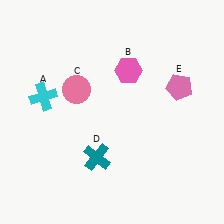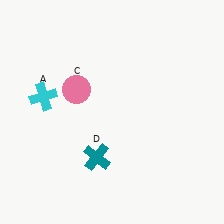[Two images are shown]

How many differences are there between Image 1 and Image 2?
There are 2 differences between the two images.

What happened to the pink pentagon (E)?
The pink pentagon (E) was removed in Image 2. It was in the top-right area of Image 1.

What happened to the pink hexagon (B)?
The pink hexagon (B) was removed in Image 2. It was in the top-right area of Image 1.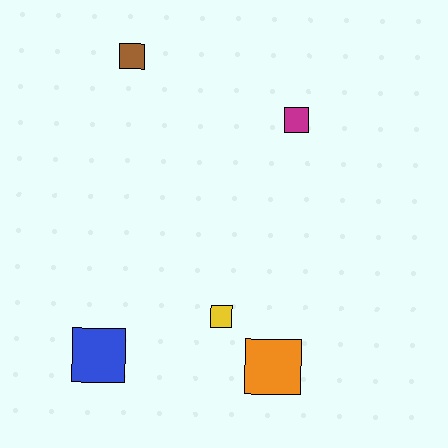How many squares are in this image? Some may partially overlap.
There are 5 squares.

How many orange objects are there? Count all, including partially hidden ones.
There is 1 orange object.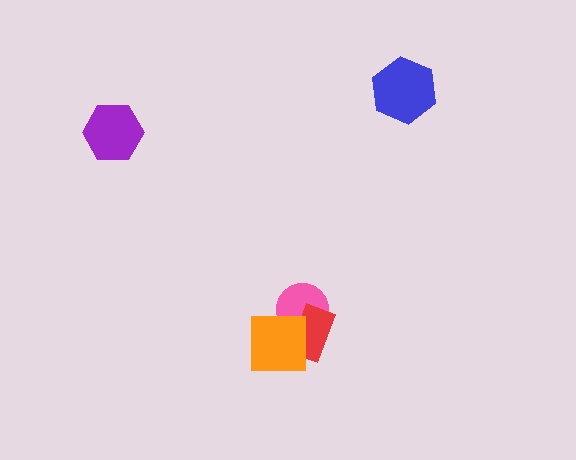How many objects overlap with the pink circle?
2 objects overlap with the pink circle.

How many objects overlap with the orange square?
2 objects overlap with the orange square.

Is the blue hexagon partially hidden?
No, no other shape covers it.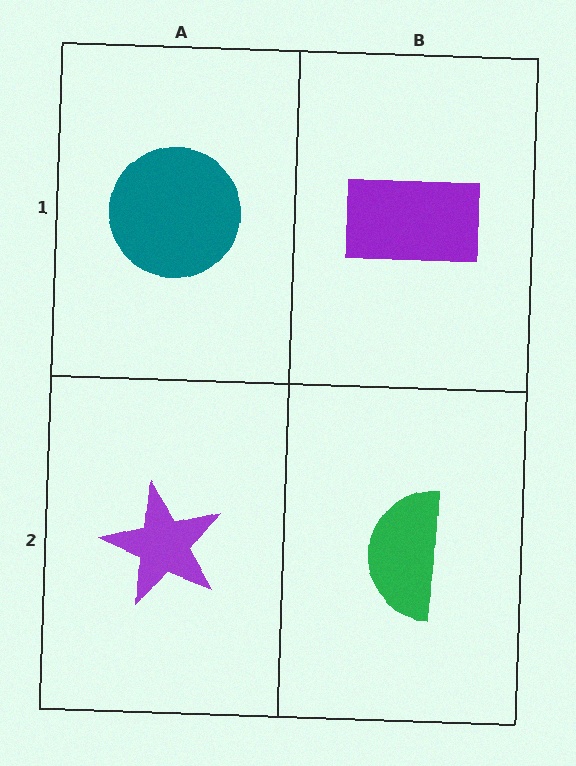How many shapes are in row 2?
2 shapes.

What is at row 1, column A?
A teal circle.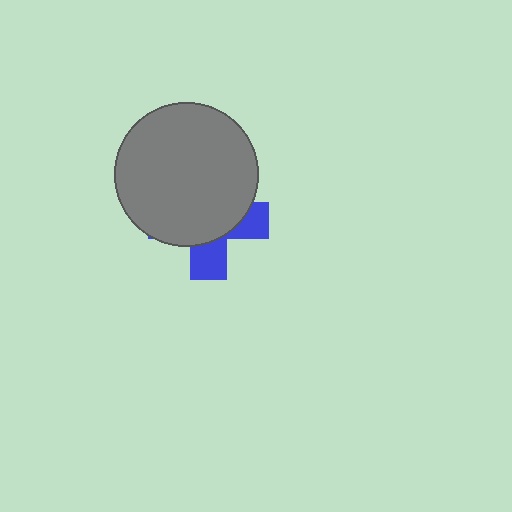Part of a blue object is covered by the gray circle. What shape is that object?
It is a cross.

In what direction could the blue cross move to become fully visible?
The blue cross could move down. That would shift it out from behind the gray circle entirely.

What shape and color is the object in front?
The object in front is a gray circle.